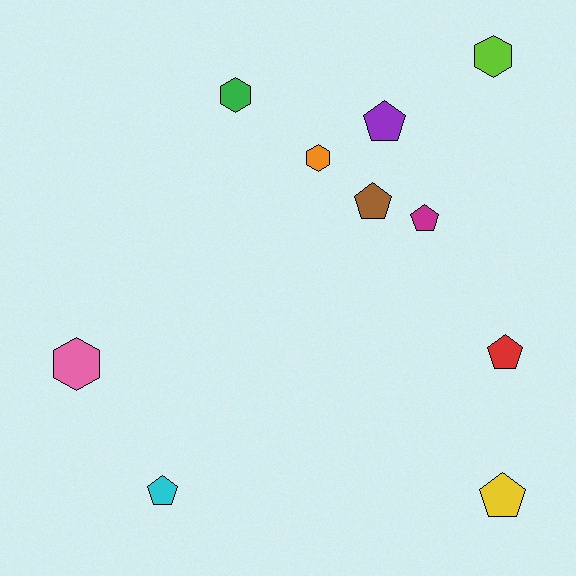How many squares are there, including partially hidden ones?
There are no squares.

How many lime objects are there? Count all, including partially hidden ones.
There is 1 lime object.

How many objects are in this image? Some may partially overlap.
There are 10 objects.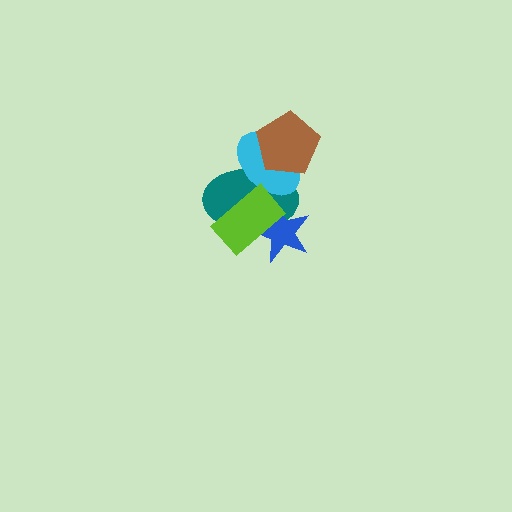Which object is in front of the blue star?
The lime rectangle is in front of the blue star.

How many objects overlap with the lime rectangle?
3 objects overlap with the lime rectangle.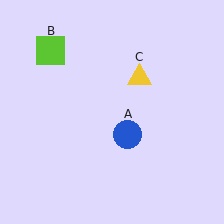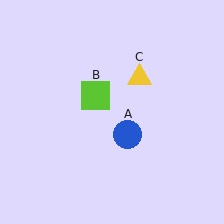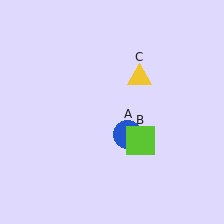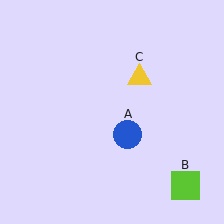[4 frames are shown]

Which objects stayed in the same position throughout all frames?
Blue circle (object A) and yellow triangle (object C) remained stationary.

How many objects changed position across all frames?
1 object changed position: lime square (object B).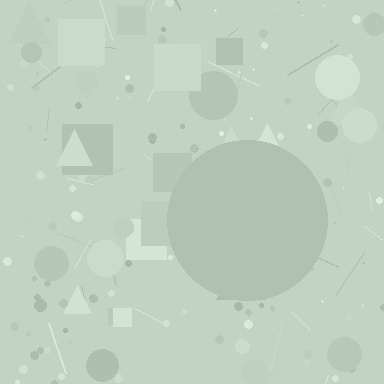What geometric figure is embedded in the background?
A circle is embedded in the background.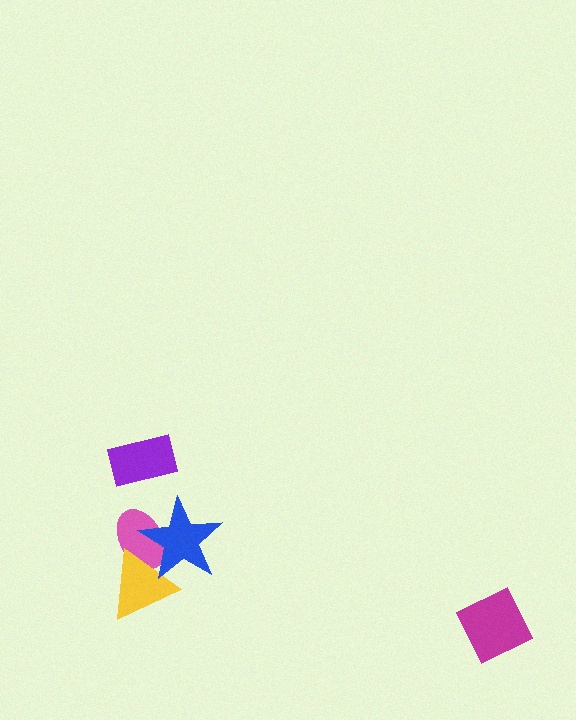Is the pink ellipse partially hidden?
Yes, it is partially covered by another shape.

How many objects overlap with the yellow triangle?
2 objects overlap with the yellow triangle.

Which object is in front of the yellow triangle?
The blue star is in front of the yellow triangle.